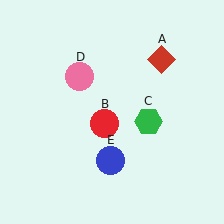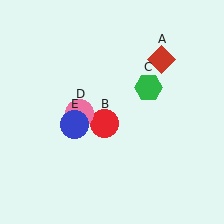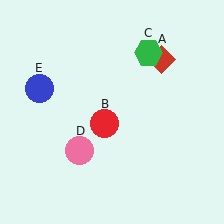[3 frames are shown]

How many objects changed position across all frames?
3 objects changed position: green hexagon (object C), pink circle (object D), blue circle (object E).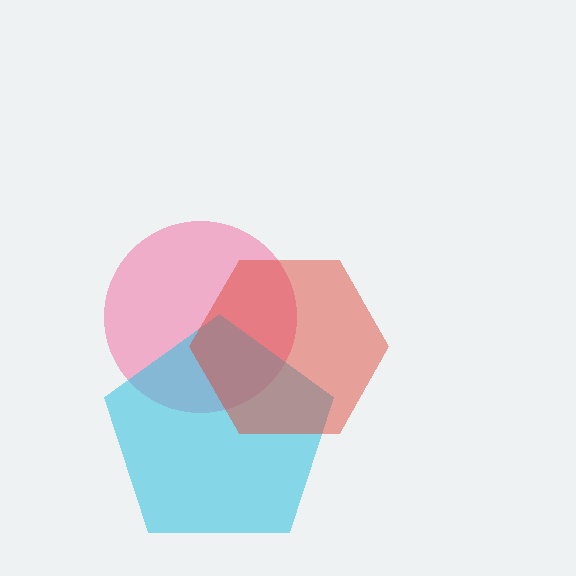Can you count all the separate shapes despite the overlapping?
Yes, there are 3 separate shapes.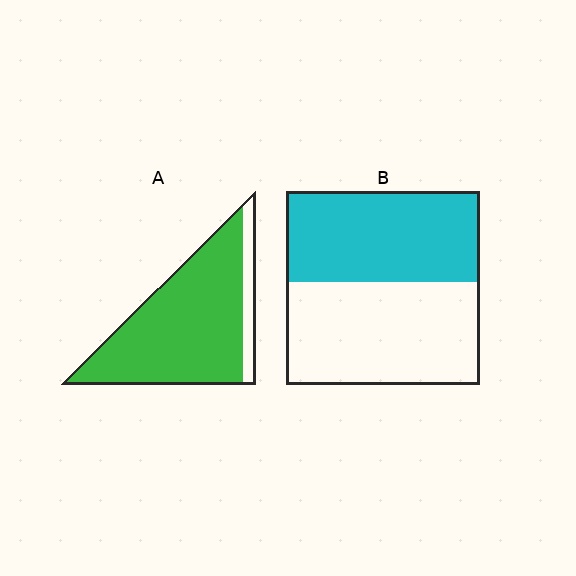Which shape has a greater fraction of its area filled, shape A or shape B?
Shape A.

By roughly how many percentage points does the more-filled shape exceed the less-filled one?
By roughly 40 percentage points (A over B).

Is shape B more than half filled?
Roughly half.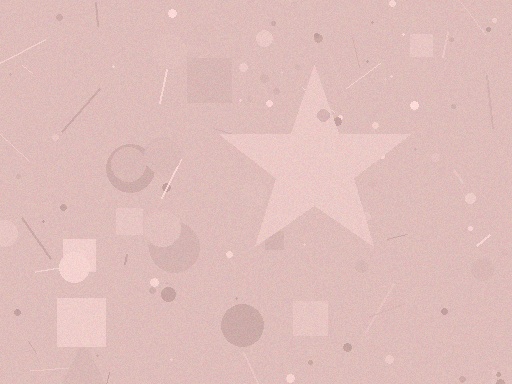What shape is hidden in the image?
A star is hidden in the image.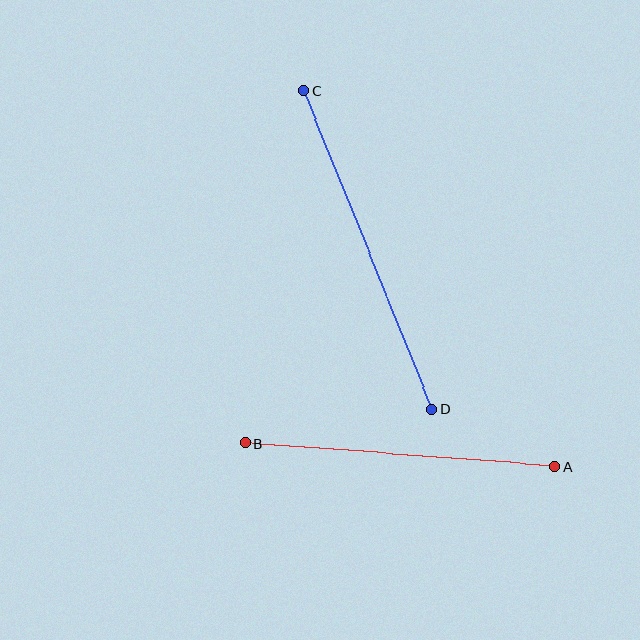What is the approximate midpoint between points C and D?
The midpoint is at approximately (368, 250) pixels.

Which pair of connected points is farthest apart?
Points C and D are farthest apart.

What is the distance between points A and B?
The distance is approximately 310 pixels.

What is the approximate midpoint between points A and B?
The midpoint is at approximately (400, 455) pixels.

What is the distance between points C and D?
The distance is approximately 344 pixels.